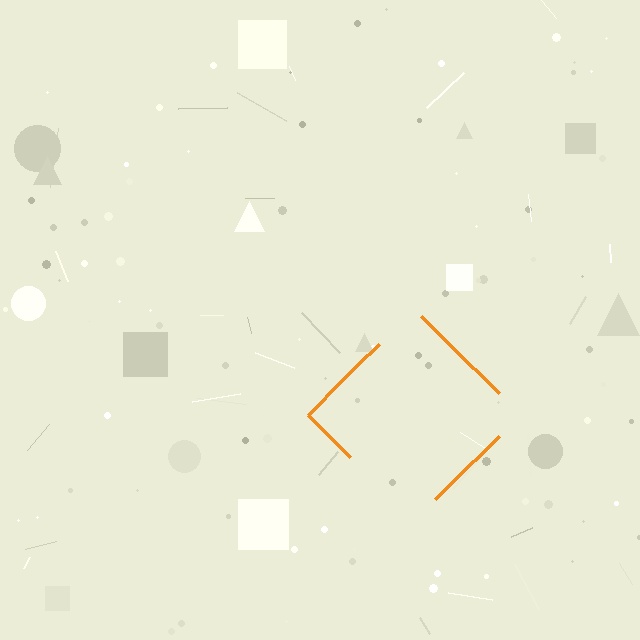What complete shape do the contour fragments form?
The contour fragments form a diamond.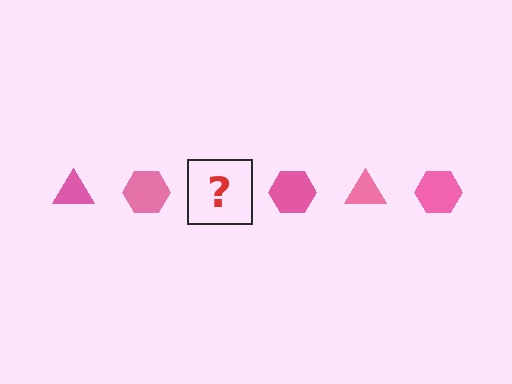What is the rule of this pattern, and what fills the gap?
The rule is that the pattern cycles through triangle, hexagon shapes in pink. The gap should be filled with a pink triangle.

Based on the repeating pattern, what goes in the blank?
The blank should be a pink triangle.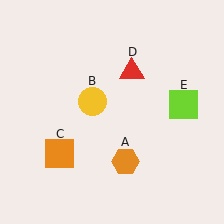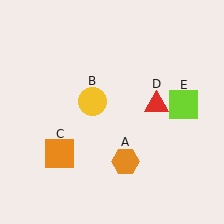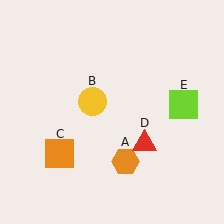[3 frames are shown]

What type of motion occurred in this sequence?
The red triangle (object D) rotated clockwise around the center of the scene.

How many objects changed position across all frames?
1 object changed position: red triangle (object D).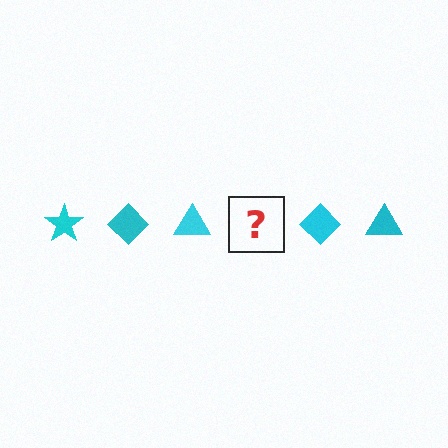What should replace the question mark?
The question mark should be replaced with a cyan star.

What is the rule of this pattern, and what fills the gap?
The rule is that the pattern cycles through star, diamond, triangle shapes in cyan. The gap should be filled with a cyan star.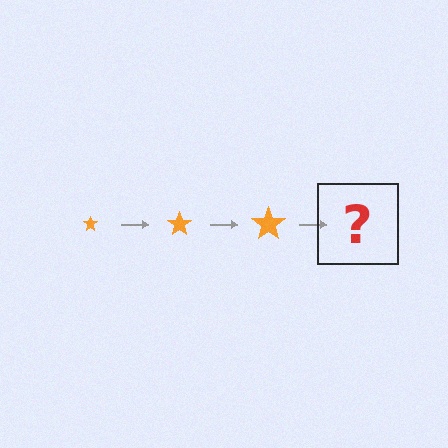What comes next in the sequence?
The next element should be an orange star, larger than the previous one.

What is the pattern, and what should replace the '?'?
The pattern is that the star gets progressively larger each step. The '?' should be an orange star, larger than the previous one.